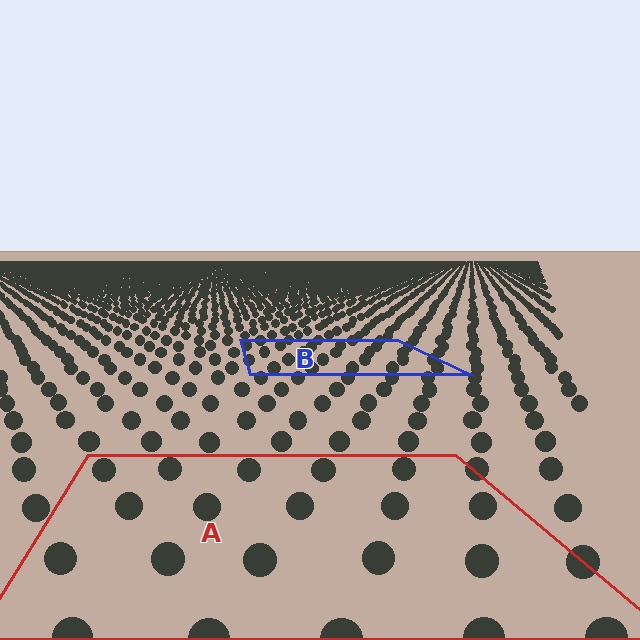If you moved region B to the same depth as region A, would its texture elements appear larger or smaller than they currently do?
They would appear larger. At a closer depth, the same texture elements are projected at a bigger on-screen size.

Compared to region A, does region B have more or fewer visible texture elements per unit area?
Region B has more texture elements per unit area — they are packed more densely because it is farther away.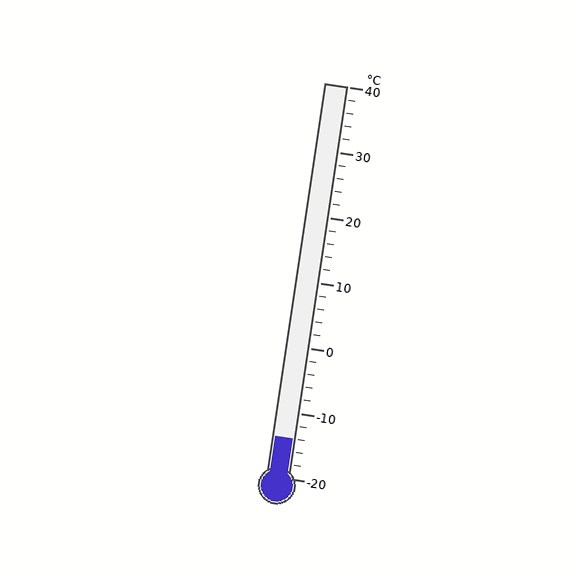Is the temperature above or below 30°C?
The temperature is below 30°C.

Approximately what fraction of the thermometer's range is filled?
The thermometer is filled to approximately 10% of its range.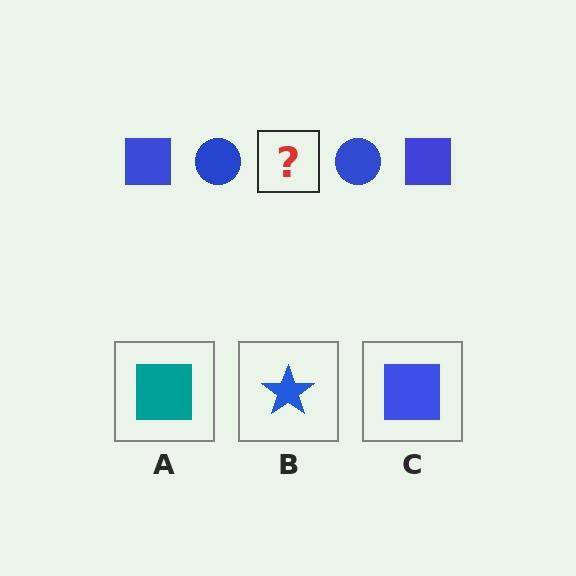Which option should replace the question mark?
Option C.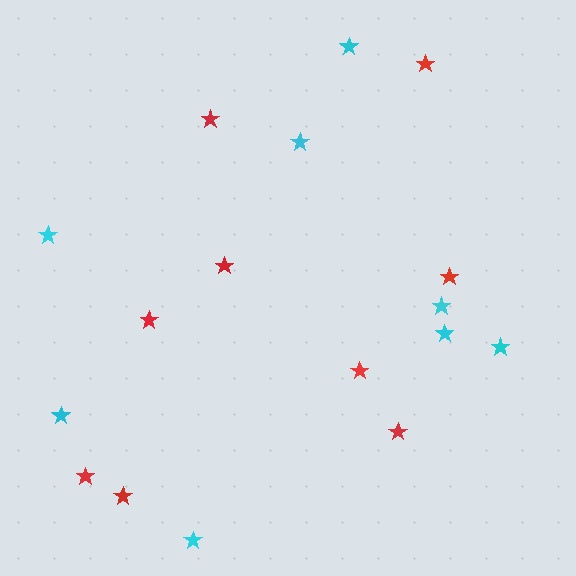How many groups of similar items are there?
There are 2 groups: one group of red stars (9) and one group of cyan stars (8).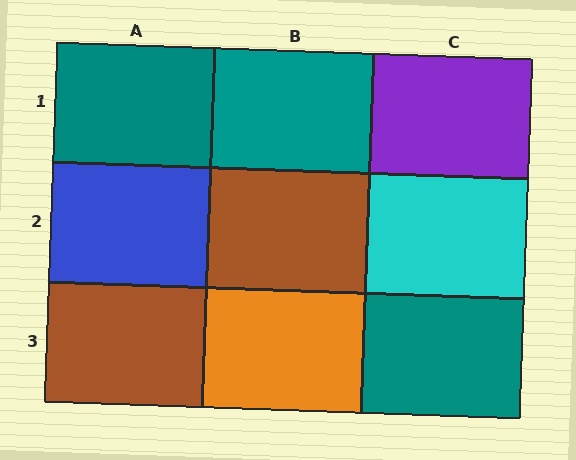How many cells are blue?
1 cell is blue.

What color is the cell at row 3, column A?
Brown.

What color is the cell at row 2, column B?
Brown.